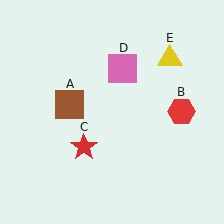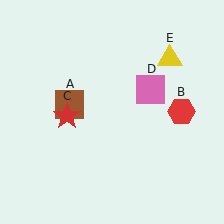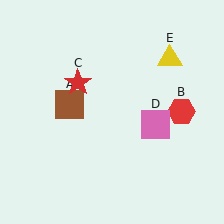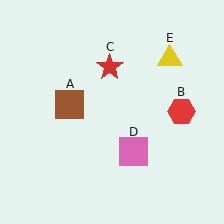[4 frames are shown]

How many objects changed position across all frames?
2 objects changed position: red star (object C), pink square (object D).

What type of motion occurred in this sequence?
The red star (object C), pink square (object D) rotated clockwise around the center of the scene.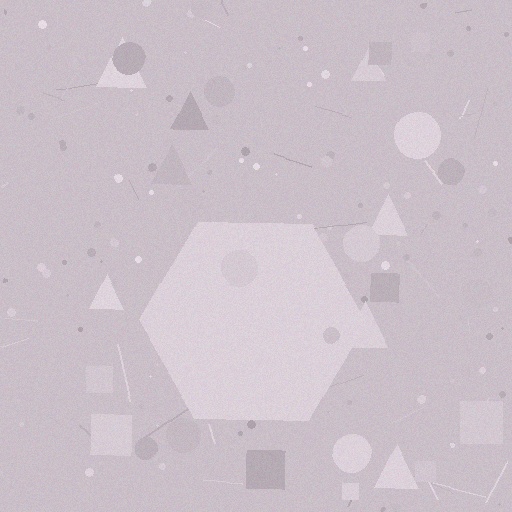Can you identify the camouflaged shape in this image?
The camouflaged shape is a hexagon.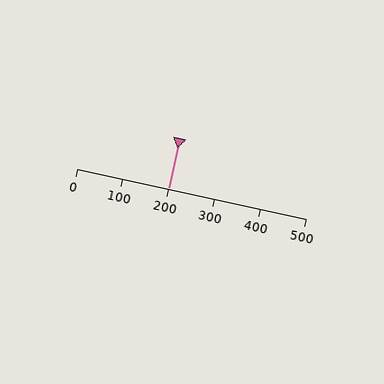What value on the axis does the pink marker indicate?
The marker indicates approximately 200.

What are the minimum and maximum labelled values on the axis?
The axis runs from 0 to 500.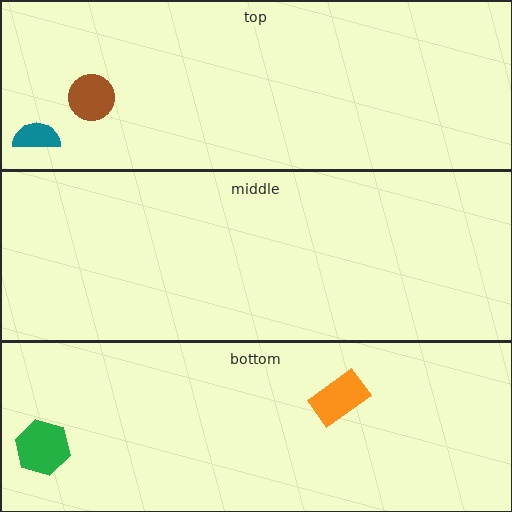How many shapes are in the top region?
2.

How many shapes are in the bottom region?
2.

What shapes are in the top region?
The brown circle, the teal semicircle.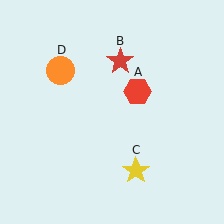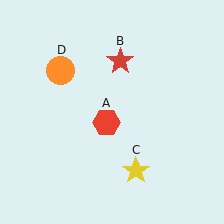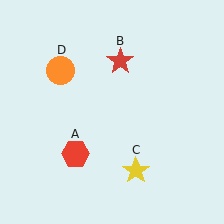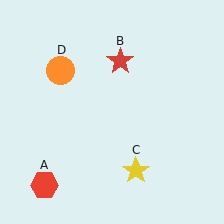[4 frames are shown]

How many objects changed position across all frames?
1 object changed position: red hexagon (object A).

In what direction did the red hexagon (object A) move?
The red hexagon (object A) moved down and to the left.